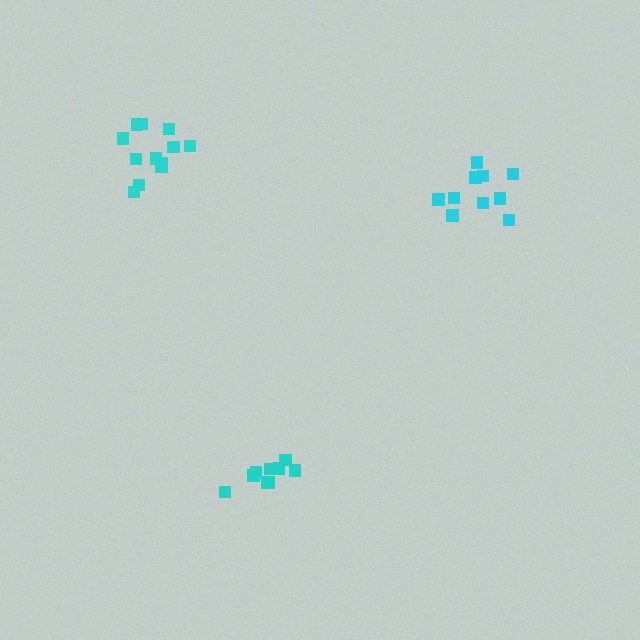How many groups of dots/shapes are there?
There are 3 groups.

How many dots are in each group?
Group 1: 10 dots, Group 2: 12 dots, Group 3: 10 dots (32 total).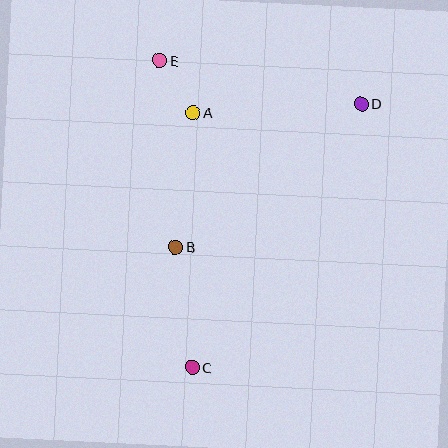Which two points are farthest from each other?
Points C and D are farthest from each other.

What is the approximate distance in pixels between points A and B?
The distance between A and B is approximately 136 pixels.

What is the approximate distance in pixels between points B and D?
The distance between B and D is approximately 234 pixels.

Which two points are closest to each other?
Points A and E are closest to each other.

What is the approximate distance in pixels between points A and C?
The distance between A and C is approximately 255 pixels.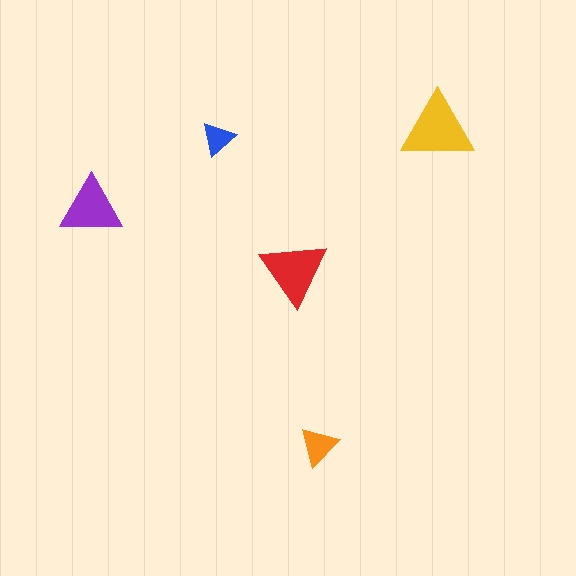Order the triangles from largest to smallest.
the yellow one, the red one, the purple one, the orange one, the blue one.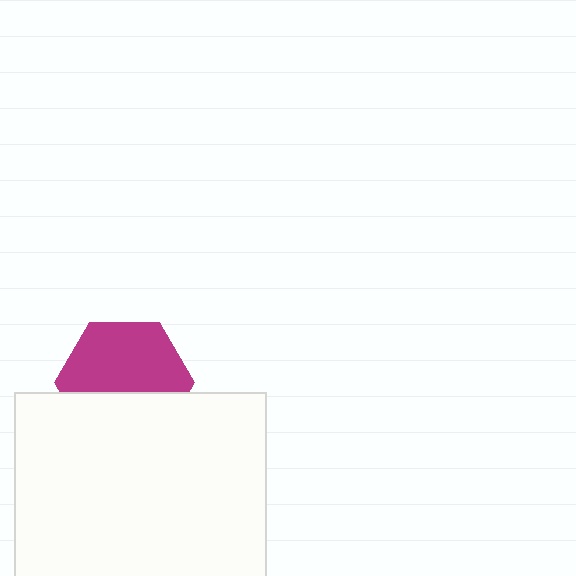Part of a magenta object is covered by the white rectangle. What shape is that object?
It is a hexagon.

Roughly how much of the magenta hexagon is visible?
About half of it is visible (roughly 59%).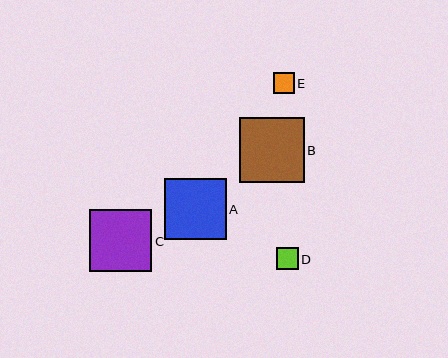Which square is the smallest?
Square E is the smallest with a size of approximately 20 pixels.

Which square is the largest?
Square B is the largest with a size of approximately 65 pixels.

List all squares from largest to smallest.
From largest to smallest: B, C, A, D, E.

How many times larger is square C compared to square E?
Square C is approximately 3.0 times the size of square E.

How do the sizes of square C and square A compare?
Square C and square A are approximately the same size.